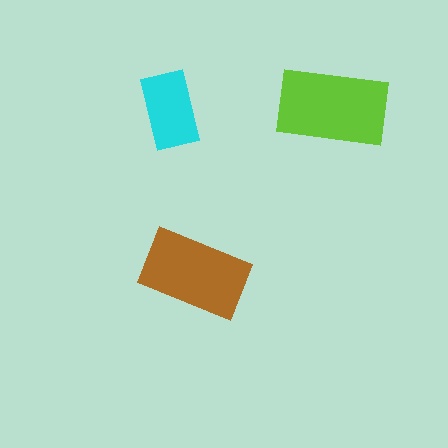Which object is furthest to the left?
The cyan rectangle is leftmost.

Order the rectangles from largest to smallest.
the lime one, the brown one, the cyan one.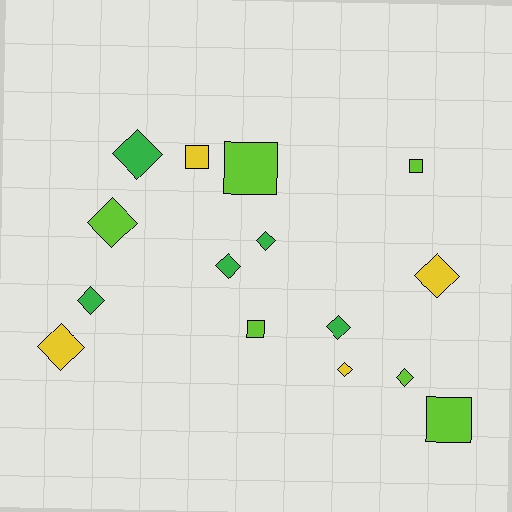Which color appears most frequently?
Lime, with 6 objects.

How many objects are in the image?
There are 15 objects.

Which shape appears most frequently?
Diamond, with 10 objects.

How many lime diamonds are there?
There are 2 lime diamonds.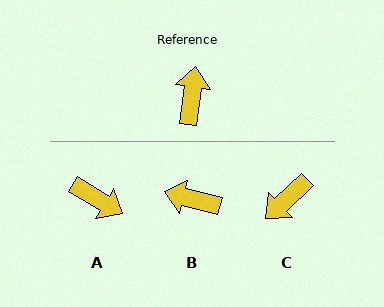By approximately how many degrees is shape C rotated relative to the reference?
Approximately 140 degrees counter-clockwise.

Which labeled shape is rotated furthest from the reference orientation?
C, about 140 degrees away.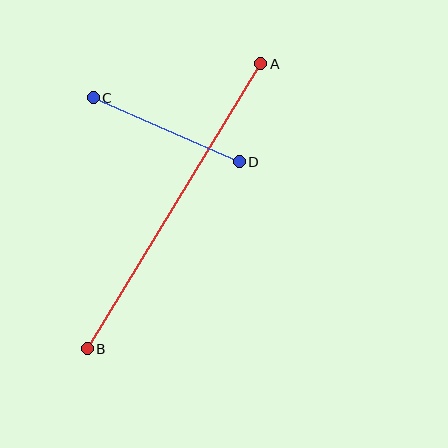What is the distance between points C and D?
The distance is approximately 160 pixels.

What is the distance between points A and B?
The distance is approximately 333 pixels.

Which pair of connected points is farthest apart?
Points A and B are farthest apart.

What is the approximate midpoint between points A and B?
The midpoint is at approximately (174, 206) pixels.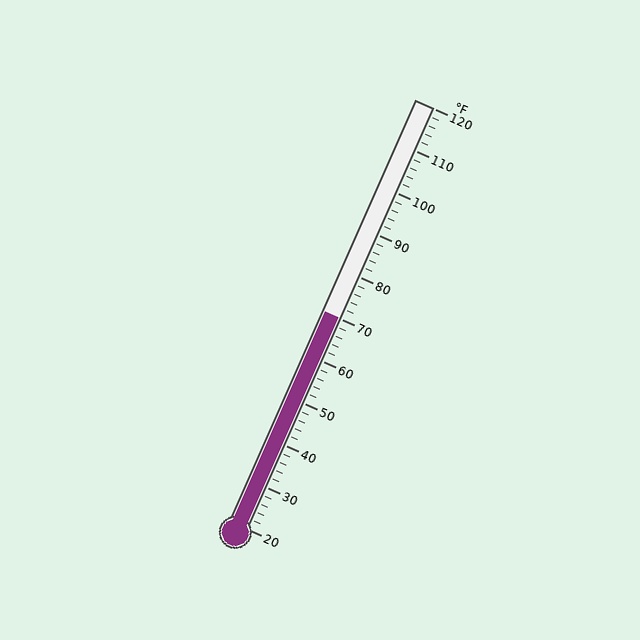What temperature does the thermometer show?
The thermometer shows approximately 70°F.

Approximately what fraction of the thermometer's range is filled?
The thermometer is filled to approximately 50% of its range.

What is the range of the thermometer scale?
The thermometer scale ranges from 20°F to 120°F.